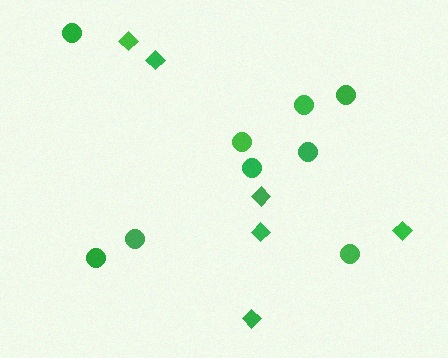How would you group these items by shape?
There are 2 groups: one group of diamonds (6) and one group of circles (9).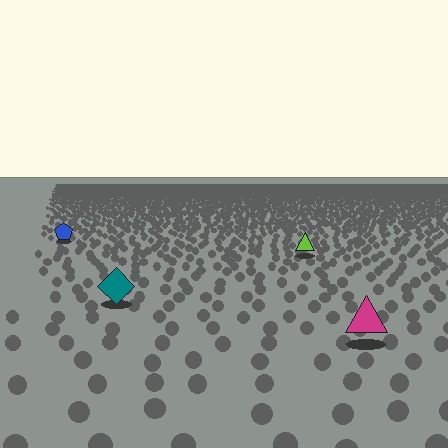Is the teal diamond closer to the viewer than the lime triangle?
Yes. The teal diamond is closer — you can tell from the texture gradient: the ground texture is coarser near it.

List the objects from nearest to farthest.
From nearest to farthest: the magenta triangle, the teal diamond, the lime triangle, the blue pentagon.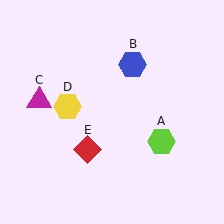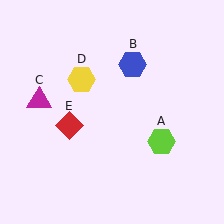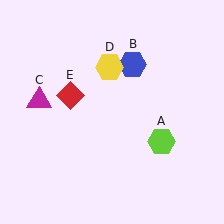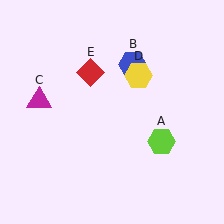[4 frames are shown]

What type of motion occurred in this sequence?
The yellow hexagon (object D), red diamond (object E) rotated clockwise around the center of the scene.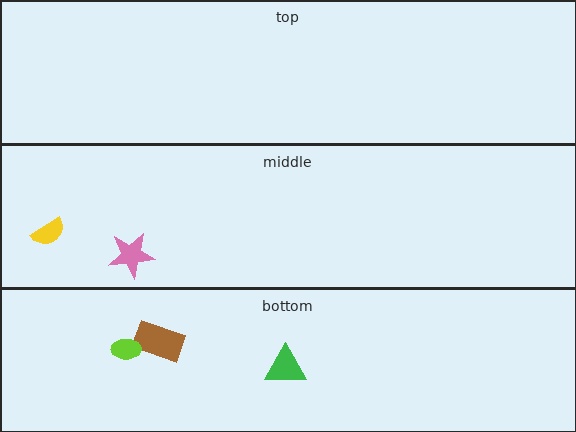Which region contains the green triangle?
The bottom region.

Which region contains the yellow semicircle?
The middle region.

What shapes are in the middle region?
The pink star, the yellow semicircle.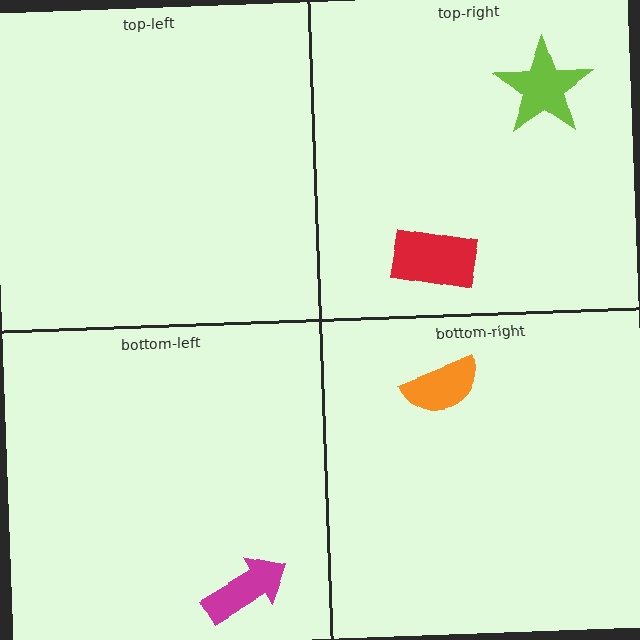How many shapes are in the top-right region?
2.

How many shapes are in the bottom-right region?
1.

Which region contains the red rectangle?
The top-right region.